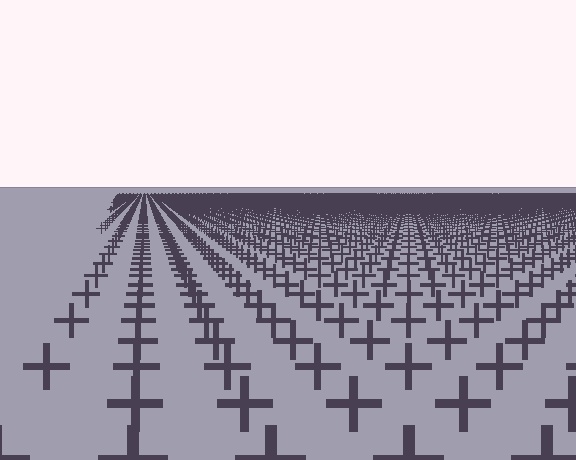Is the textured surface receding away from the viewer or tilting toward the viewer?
The surface is receding away from the viewer. Texture elements get smaller and denser toward the top.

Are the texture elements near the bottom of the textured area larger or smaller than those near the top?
Larger. Near the bottom, elements are closer to the viewer and appear at a bigger on-screen size.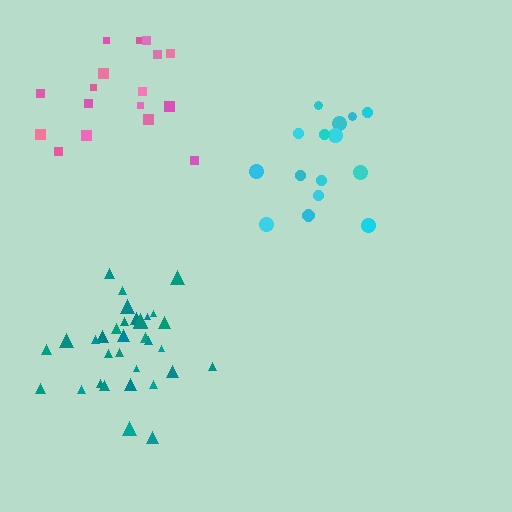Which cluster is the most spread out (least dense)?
Pink.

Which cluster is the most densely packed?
Teal.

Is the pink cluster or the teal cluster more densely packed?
Teal.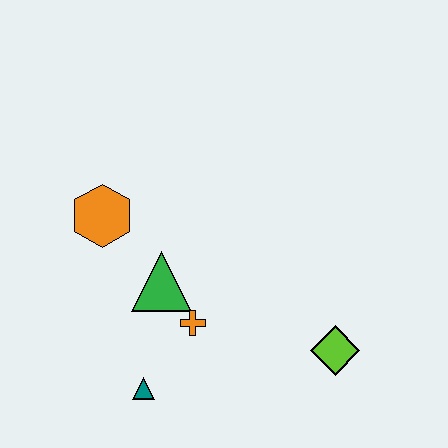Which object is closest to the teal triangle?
The orange cross is closest to the teal triangle.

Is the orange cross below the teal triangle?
No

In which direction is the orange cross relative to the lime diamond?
The orange cross is to the left of the lime diamond.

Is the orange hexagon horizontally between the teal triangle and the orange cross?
No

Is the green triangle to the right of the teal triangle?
Yes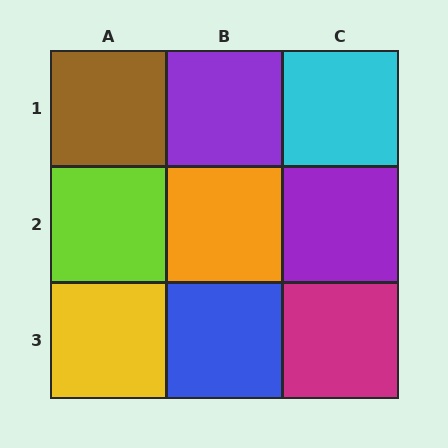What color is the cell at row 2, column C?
Purple.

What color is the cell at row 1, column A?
Brown.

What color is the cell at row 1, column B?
Purple.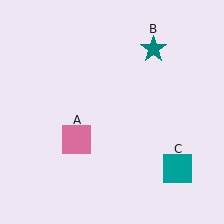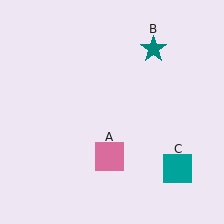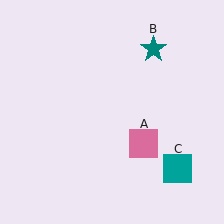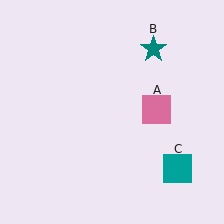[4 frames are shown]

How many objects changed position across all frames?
1 object changed position: pink square (object A).